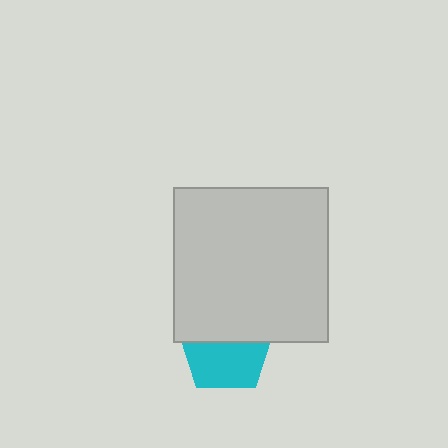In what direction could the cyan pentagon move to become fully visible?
The cyan pentagon could move down. That would shift it out from behind the light gray square entirely.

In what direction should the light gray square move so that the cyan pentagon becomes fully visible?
The light gray square should move up. That is the shortest direction to clear the overlap and leave the cyan pentagon fully visible.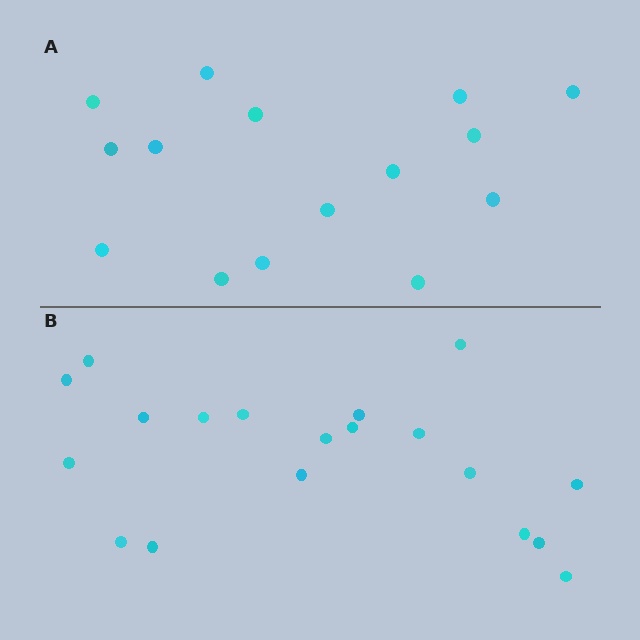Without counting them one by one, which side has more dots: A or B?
Region B (the bottom region) has more dots.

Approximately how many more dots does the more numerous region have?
Region B has about 4 more dots than region A.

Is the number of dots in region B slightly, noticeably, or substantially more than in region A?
Region B has noticeably more, but not dramatically so. The ratio is roughly 1.3 to 1.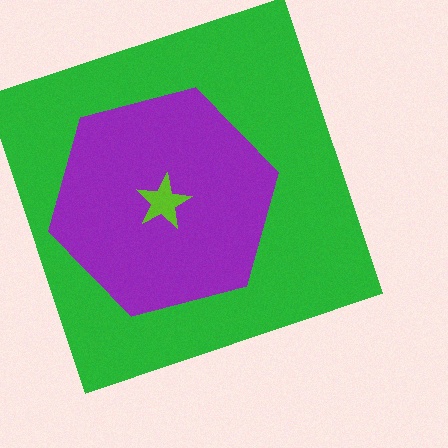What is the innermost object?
The lime star.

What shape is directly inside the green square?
The purple hexagon.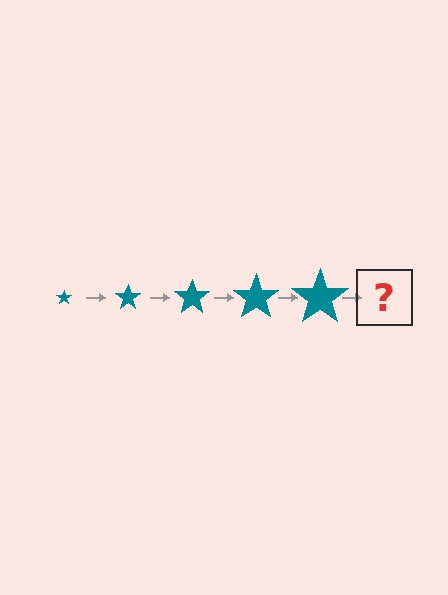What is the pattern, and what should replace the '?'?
The pattern is that the star gets progressively larger each step. The '?' should be a teal star, larger than the previous one.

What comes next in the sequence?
The next element should be a teal star, larger than the previous one.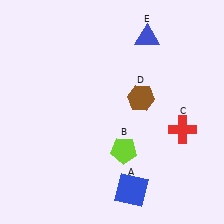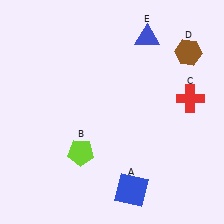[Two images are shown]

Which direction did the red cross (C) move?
The red cross (C) moved up.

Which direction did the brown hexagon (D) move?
The brown hexagon (D) moved right.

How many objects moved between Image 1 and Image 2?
3 objects moved between the two images.